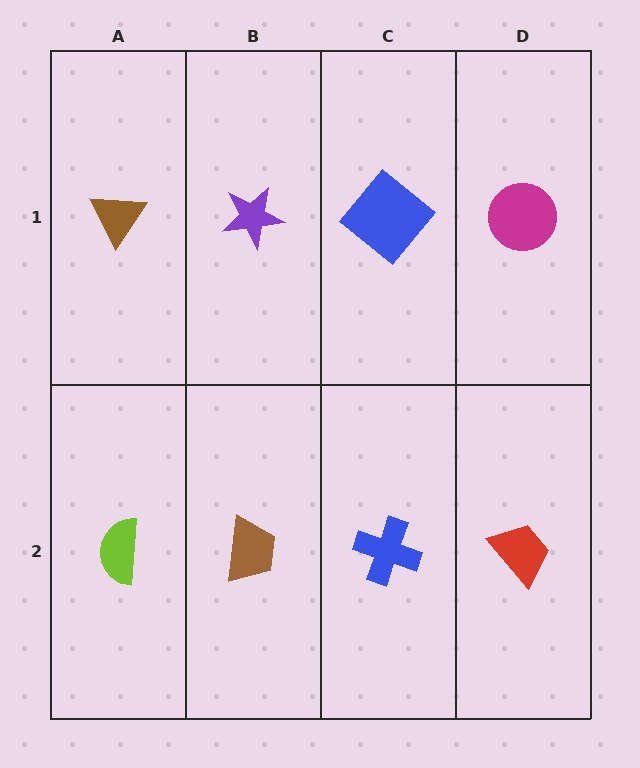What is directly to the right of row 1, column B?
A blue diamond.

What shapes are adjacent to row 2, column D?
A magenta circle (row 1, column D), a blue cross (row 2, column C).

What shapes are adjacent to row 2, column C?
A blue diamond (row 1, column C), a brown trapezoid (row 2, column B), a red trapezoid (row 2, column D).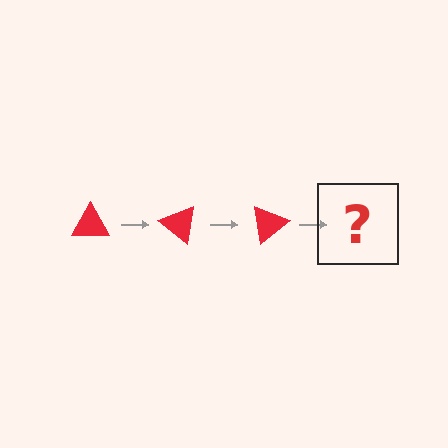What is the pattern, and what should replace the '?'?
The pattern is that the triangle rotates 40 degrees each step. The '?' should be a red triangle rotated 120 degrees.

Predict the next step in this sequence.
The next step is a red triangle rotated 120 degrees.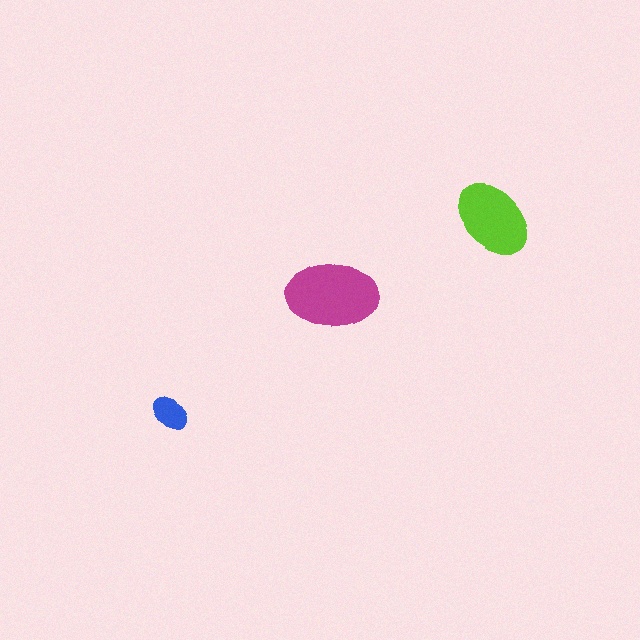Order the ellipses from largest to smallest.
the magenta one, the lime one, the blue one.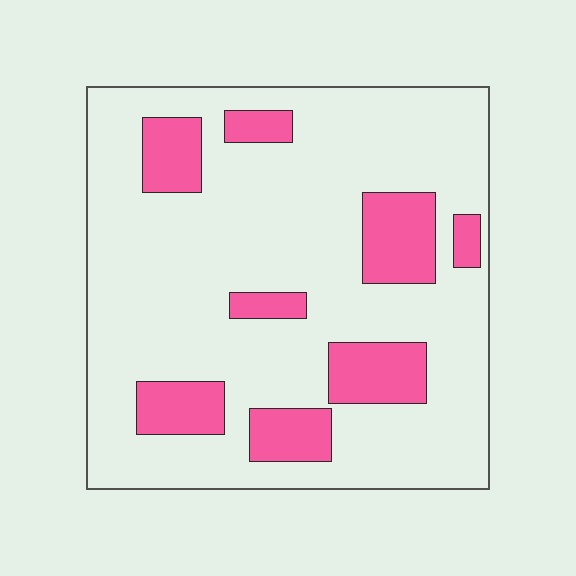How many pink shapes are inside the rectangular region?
8.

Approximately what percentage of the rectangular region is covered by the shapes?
Approximately 20%.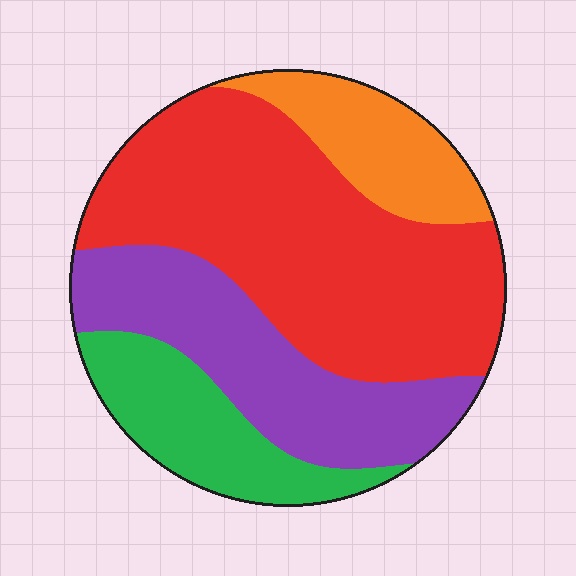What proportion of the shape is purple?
Purple takes up between a quarter and a half of the shape.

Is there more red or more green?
Red.